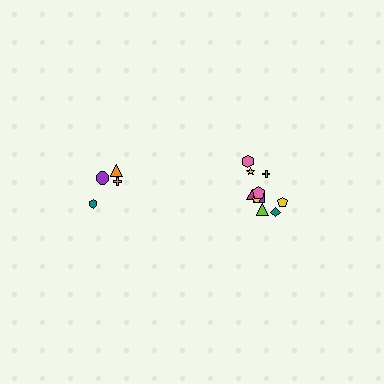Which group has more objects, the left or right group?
The right group.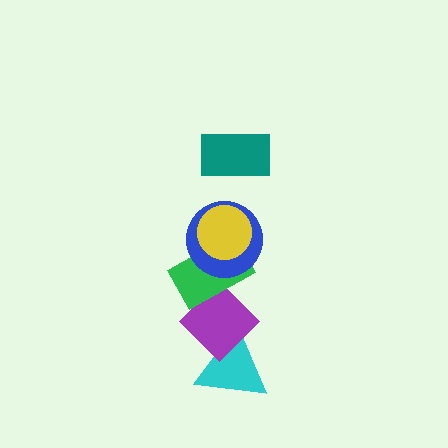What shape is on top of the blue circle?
The yellow circle is on top of the blue circle.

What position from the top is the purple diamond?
The purple diamond is 5th from the top.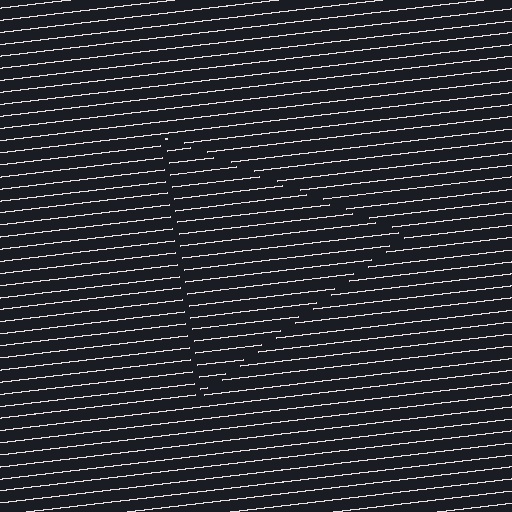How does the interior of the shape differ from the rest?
The interior of the shape contains the same grating, shifted by half a period — the contour is defined by the phase discontinuity where line-ends from the inner and outer gratings abut.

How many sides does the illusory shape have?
3 sides — the line-ends trace a triangle.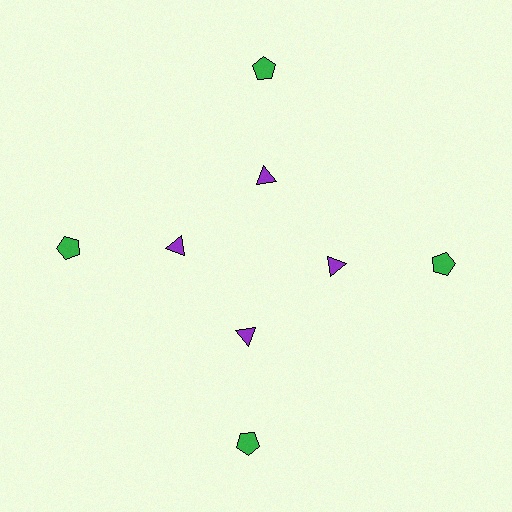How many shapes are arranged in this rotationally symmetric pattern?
There are 8 shapes, arranged in 4 groups of 2.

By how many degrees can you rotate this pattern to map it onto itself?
The pattern maps onto itself every 90 degrees of rotation.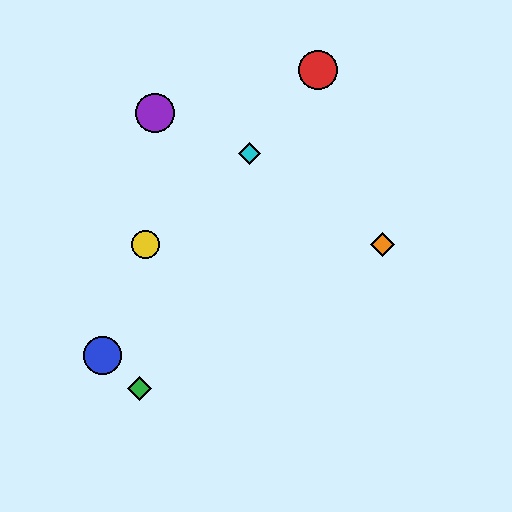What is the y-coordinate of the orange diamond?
The orange diamond is at y≈244.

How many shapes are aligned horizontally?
2 shapes (the yellow circle, the orange diamond) are aligned horizontally.